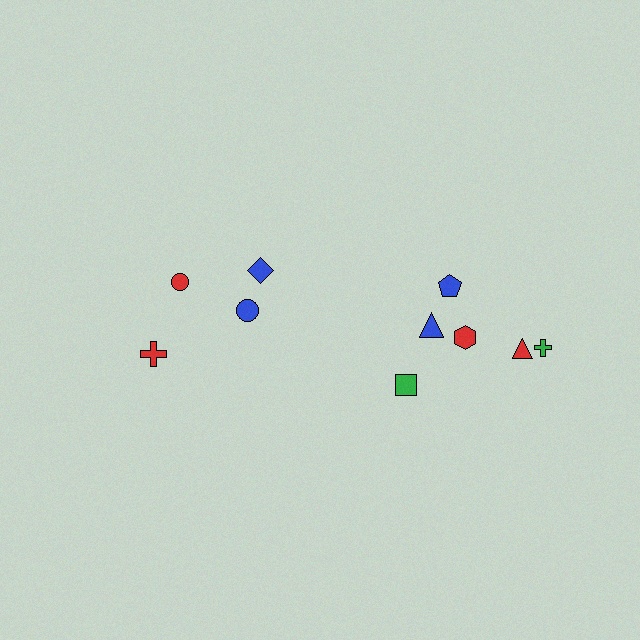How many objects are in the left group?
There are 4 objects.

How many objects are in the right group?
There are 6 objects.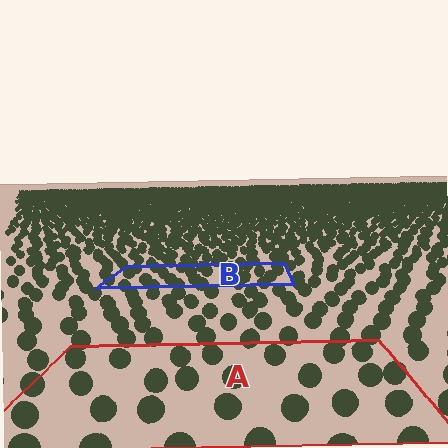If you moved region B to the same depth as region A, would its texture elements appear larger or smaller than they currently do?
They would appear larger. At a closer depth, the same texture elements are projected at a bigger on-screen size.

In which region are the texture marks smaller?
The texture marks are smaller in region B, because it is farther away.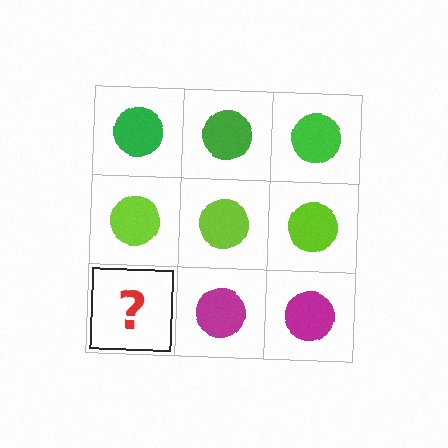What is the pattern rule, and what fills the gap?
The rule is that each row has a consistent color. The gap should be filled with a magenta circle.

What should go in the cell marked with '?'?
The missing cell should contain a magenta circle.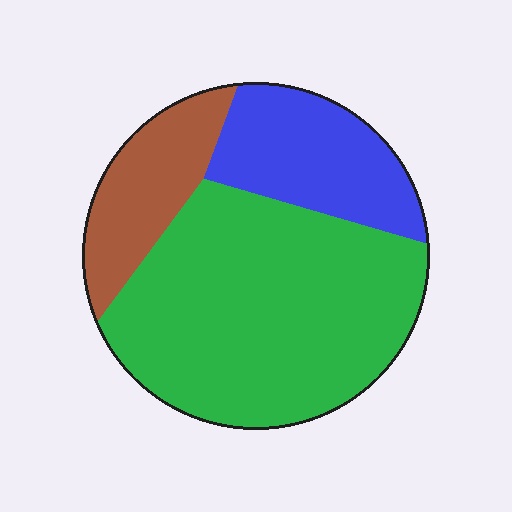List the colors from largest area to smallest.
From largest to smallest: green, blue, brown.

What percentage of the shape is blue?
Blue covers about 20% of the shape.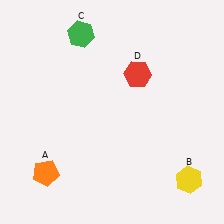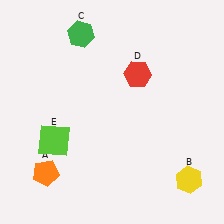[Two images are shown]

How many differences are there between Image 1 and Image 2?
There is 1 difference between the two images.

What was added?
A lime square (E) was added in Image 2.